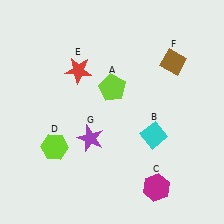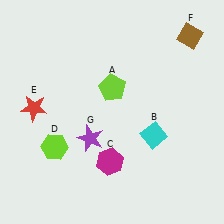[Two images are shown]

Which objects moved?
The objects that moved are: the magenta hexagon (C), the red star (E), the brown diamond (F).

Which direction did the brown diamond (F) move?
The brown diamond (F) moved up.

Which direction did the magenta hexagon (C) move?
The magenta hexagon (C) moved left.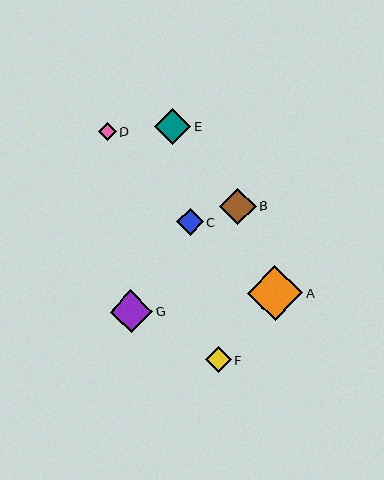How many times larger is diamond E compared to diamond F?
Diamond E is approximately 1.4 times the size of diamond F.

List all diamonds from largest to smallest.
From largest to smallest: A, G, B, E, C, F, D.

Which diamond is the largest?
Diamond A is the largest with a size of approximately 55 pixels.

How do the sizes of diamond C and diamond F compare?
Diamond C and diamond F are approximately the same size.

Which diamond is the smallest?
Diamond D is the smallest with a size of approximately 18 pixels.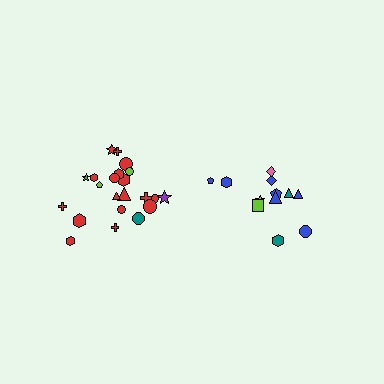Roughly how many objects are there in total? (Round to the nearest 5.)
Roughly 35 objects in total.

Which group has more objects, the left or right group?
The left group.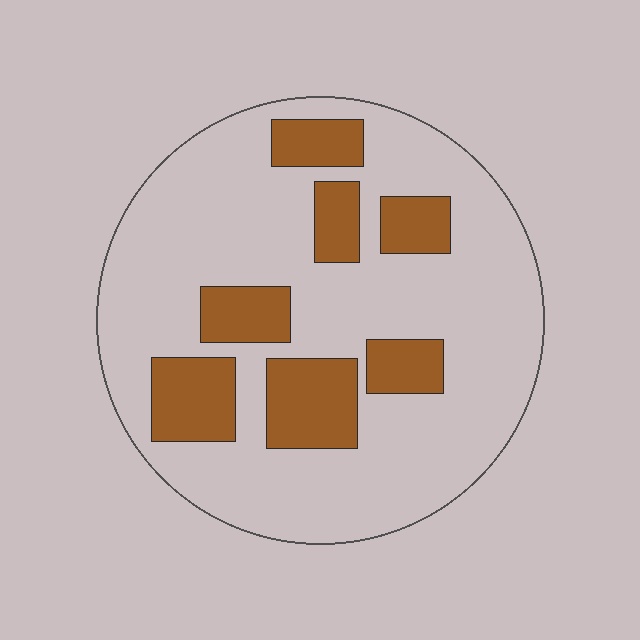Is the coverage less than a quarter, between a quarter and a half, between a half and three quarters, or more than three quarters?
Less than a quarter.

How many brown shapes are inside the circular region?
7.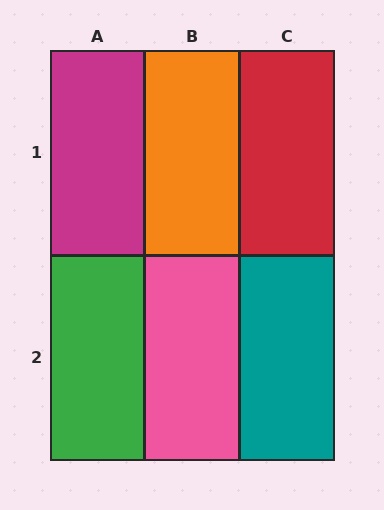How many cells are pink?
1 cell is pink.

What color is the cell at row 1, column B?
Orange.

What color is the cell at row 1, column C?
Red.